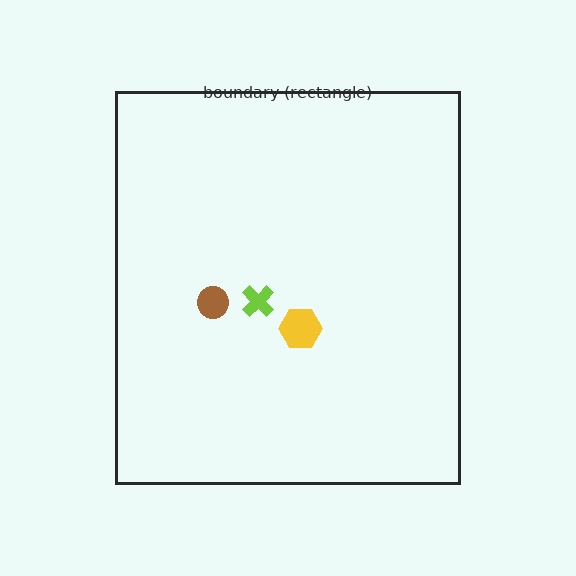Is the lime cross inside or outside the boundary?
Inside.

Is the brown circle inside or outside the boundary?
Inside.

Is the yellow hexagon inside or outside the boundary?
Inside.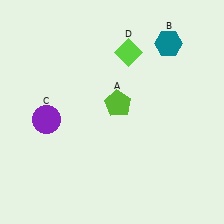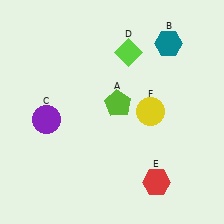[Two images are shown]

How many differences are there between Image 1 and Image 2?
There are 2 differences between the two images.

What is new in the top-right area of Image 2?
A yellow circle (F) was added in the top-right area of Image 2.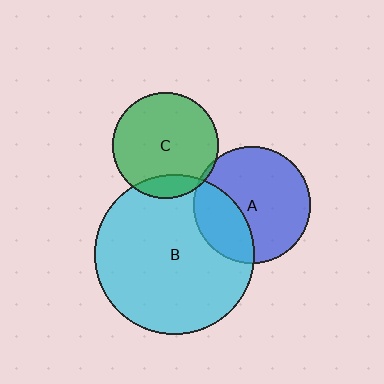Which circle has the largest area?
Circle B (cyan).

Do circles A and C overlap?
Yes.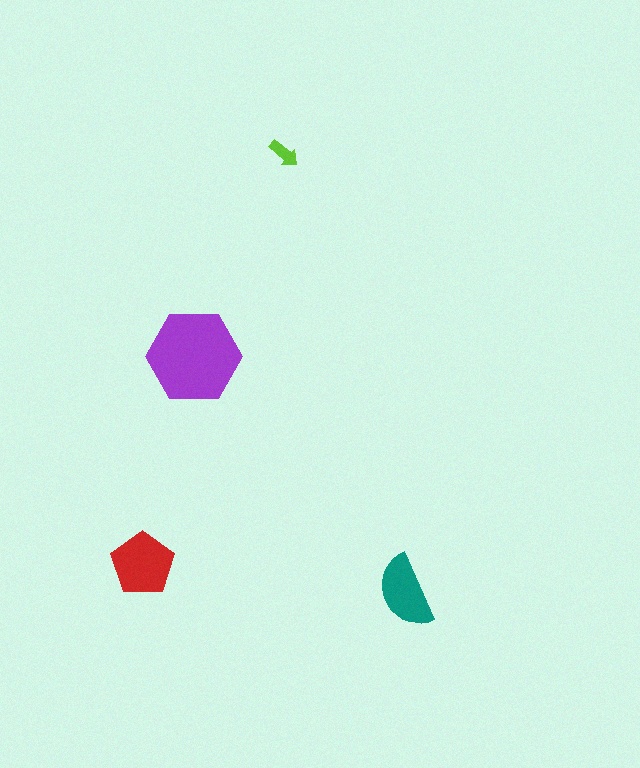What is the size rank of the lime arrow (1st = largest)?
4th.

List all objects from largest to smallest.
The purple hexagon, the red pentagon, the teal semicircle, the lime arrow.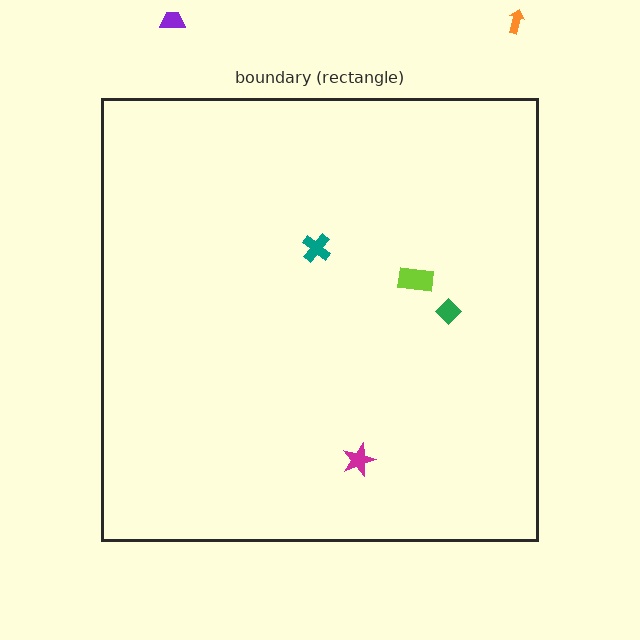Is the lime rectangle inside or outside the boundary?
Inside.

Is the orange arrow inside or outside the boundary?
Outside.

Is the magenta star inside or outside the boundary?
Inside.